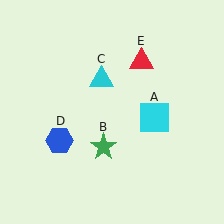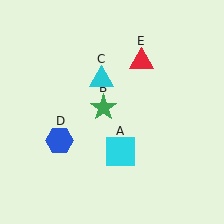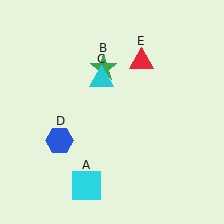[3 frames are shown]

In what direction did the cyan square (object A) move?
The cyan square (object A) moved down and to the left.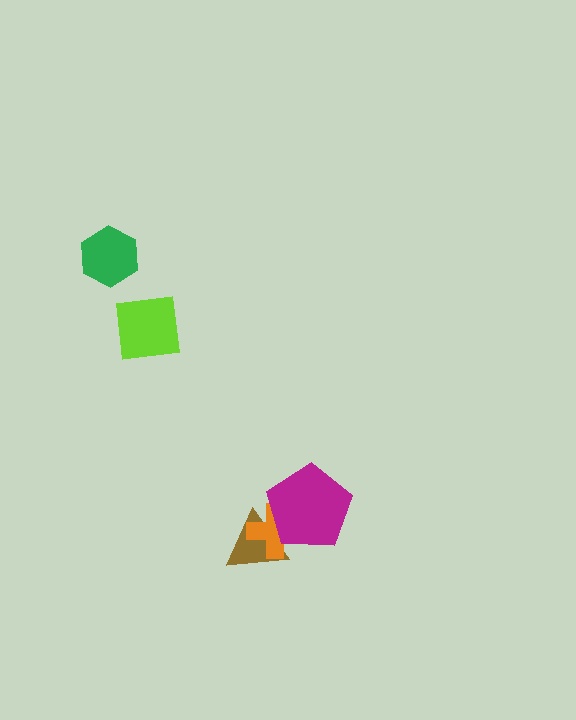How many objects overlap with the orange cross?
2 objects overlap with the orange cross.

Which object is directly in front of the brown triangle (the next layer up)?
The orange cross is directly in front of the brown triangle.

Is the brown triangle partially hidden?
Yes, it is partially covered by another shape.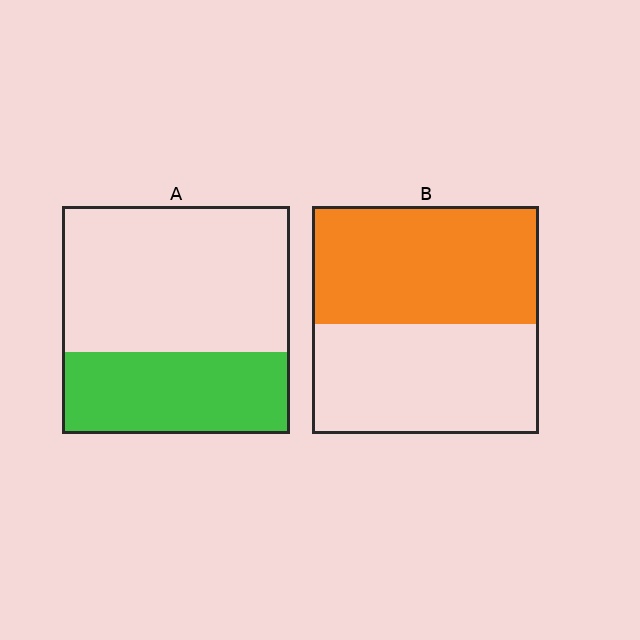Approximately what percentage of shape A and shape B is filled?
A is approximately 35% and B is approximately 50%.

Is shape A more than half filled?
No.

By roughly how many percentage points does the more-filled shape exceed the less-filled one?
By roughly 15 percentage points (B over A).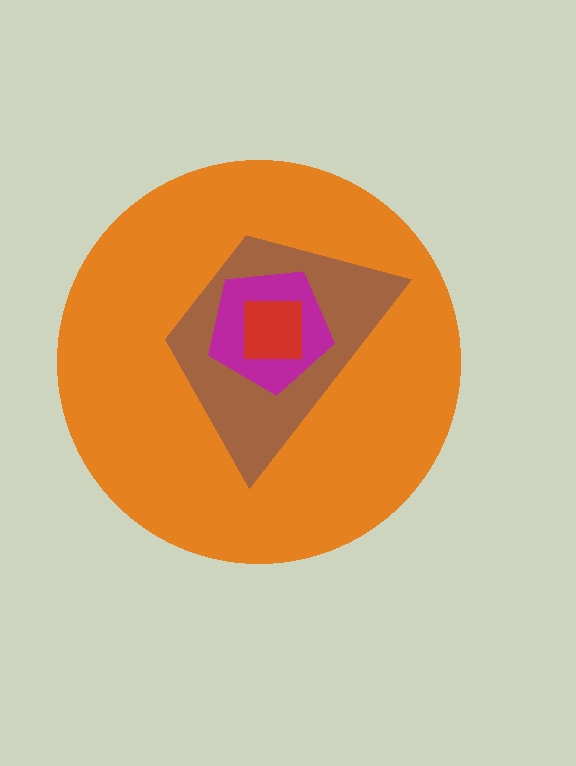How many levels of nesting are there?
4.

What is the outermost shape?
The orange circle.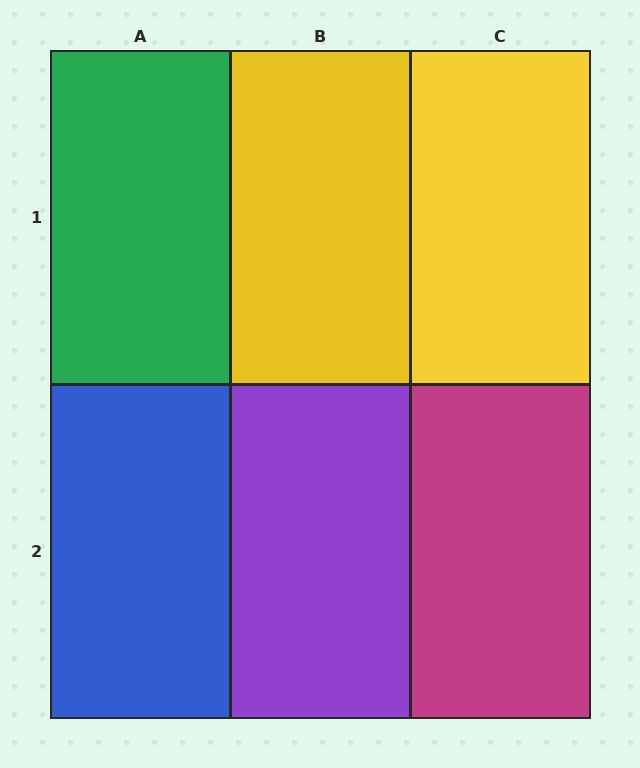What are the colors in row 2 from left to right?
Blue, purple, magenta.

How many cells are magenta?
1 cell is magenta.